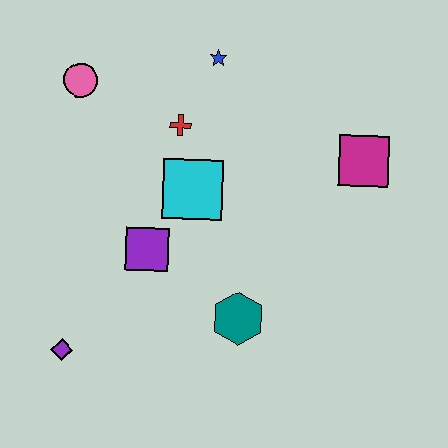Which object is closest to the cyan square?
The red cross is closest to the cyan square.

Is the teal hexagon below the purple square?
Yes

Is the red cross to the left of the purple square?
No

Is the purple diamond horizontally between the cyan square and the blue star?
No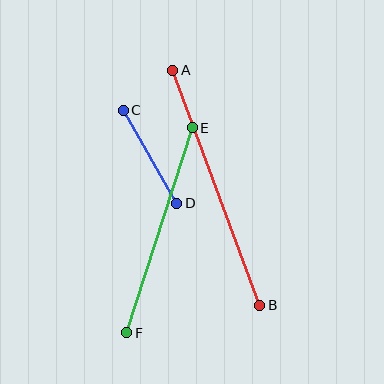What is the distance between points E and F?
The distance is approximately 215 pixels.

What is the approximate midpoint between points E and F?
The midpoint is at approximately (160, 230) pixels.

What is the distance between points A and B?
The distance is approximately 251 pixels.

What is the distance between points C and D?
The distance is approximately 107 pixels.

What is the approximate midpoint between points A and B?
The midpoint is at approximately (216, 188) pixels.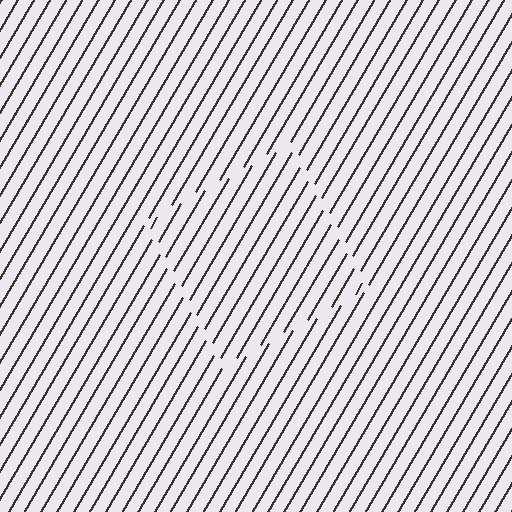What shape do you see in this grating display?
An illusory square. The interior of the shape contains the same grating, shifted by half a period — the contour is defined by the phase discontinuity where line-ends from the inner and outer gratings abut.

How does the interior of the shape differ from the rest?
The interior of the shape contains the same grating, shifted by half a period — the contour is defined by the phase discontinuity where line-ends from the inner and outer gratings abut.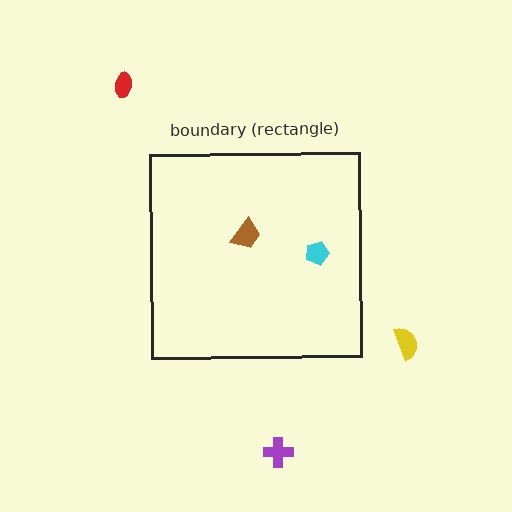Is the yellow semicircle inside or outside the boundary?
Outside.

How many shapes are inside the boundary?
2 inside, 3 outside.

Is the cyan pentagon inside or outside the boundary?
Inside.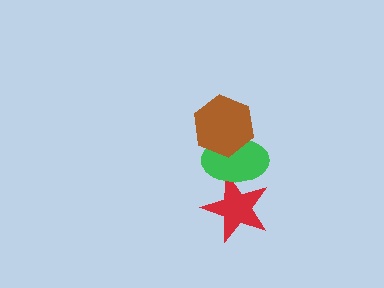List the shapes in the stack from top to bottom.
From top to bottom: the brown hexagon, the green ellipse, the red star.